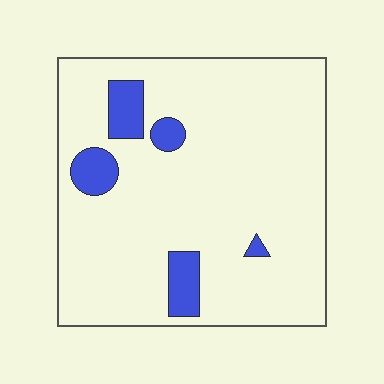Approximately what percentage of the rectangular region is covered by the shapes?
Approximately 10%.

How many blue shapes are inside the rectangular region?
5.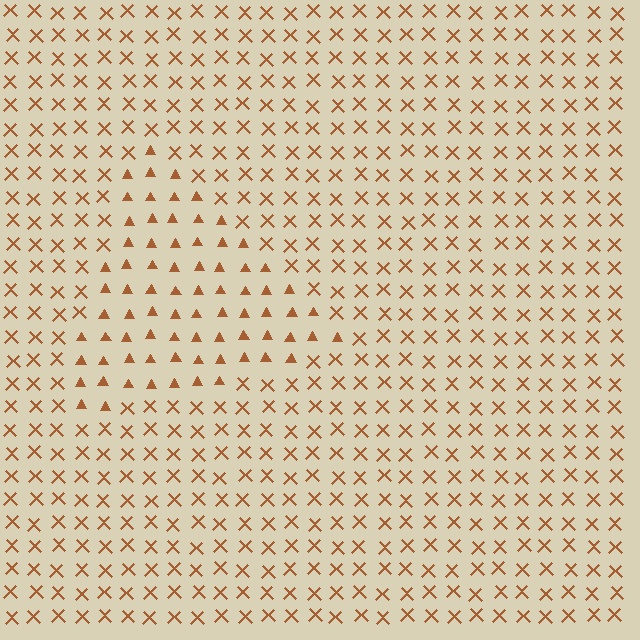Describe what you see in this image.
The image is filled with small brown elements arranged in a uniform grid. A triangle-shaped region contains triangles, while the surrounding area contains X marks. The boundary is defined purely by the change in element shape.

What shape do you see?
I see a triangle.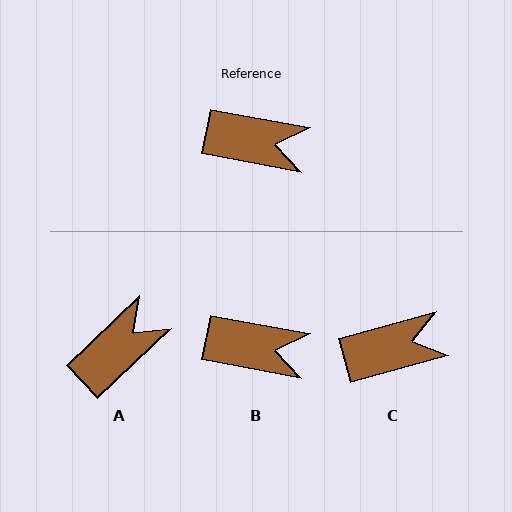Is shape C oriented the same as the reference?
No, it is off by about 26 degrees.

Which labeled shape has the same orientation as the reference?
B.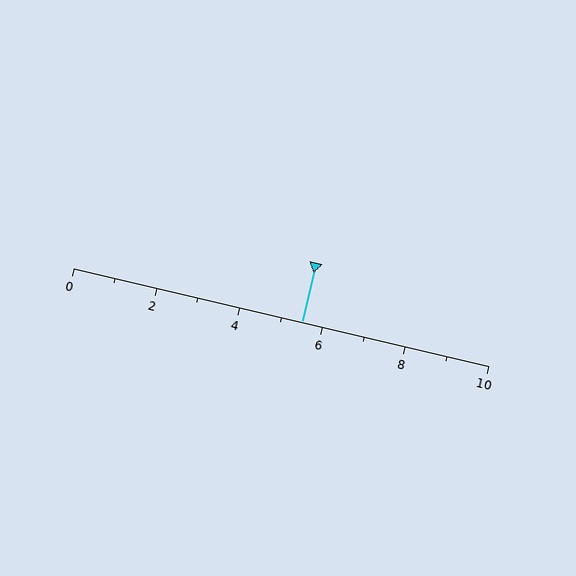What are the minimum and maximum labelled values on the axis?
The axis runs from 0 to 10.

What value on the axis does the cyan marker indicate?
The marker indicates approximately 5.5.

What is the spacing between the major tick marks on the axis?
The major ticks are spaced 2 apart.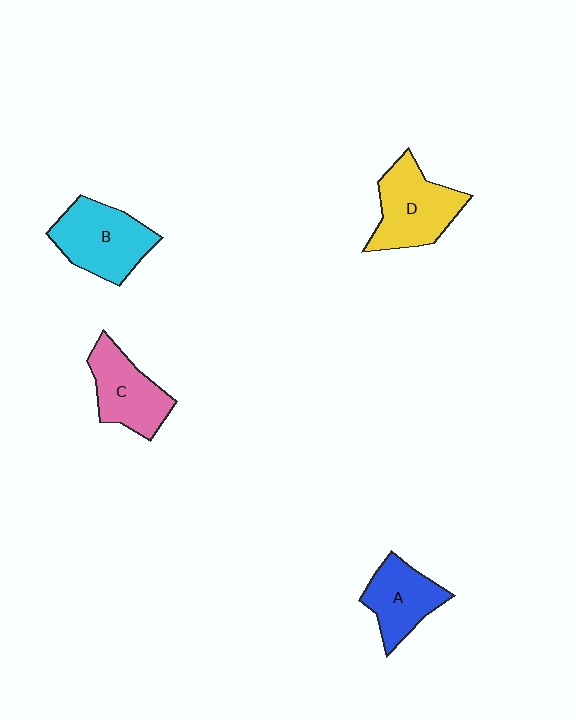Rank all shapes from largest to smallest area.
From largest to smallest: B (cyan), D (yellow), C (pink), A (blue).